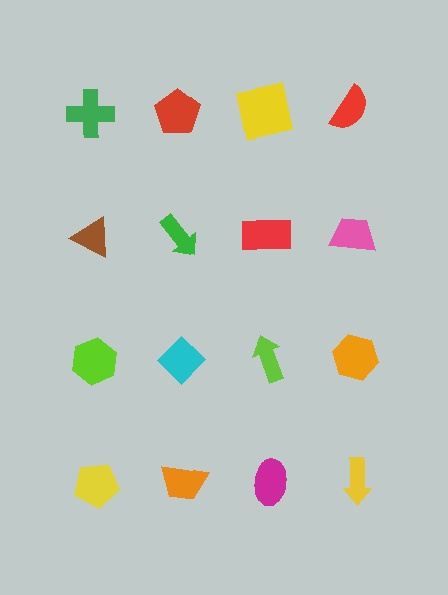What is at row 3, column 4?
An orange hexagon.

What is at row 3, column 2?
A cyan diamond.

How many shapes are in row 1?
4 shapes.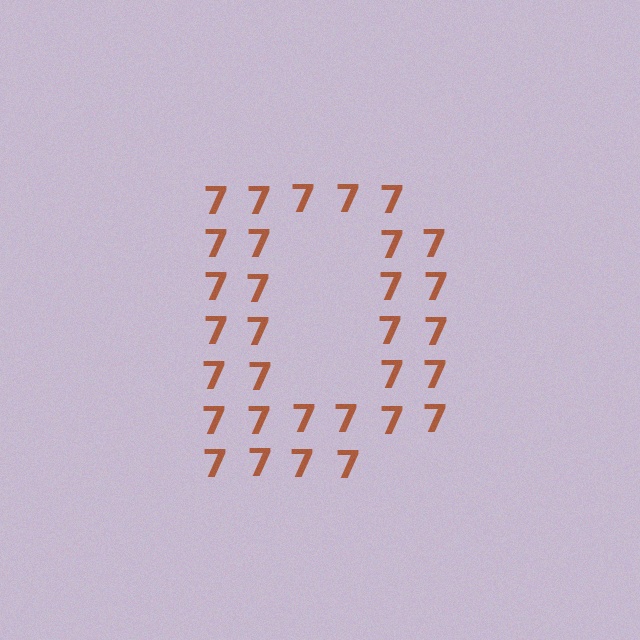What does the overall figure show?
The overall figure shows the letter D.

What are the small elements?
The small elements are digit 7's.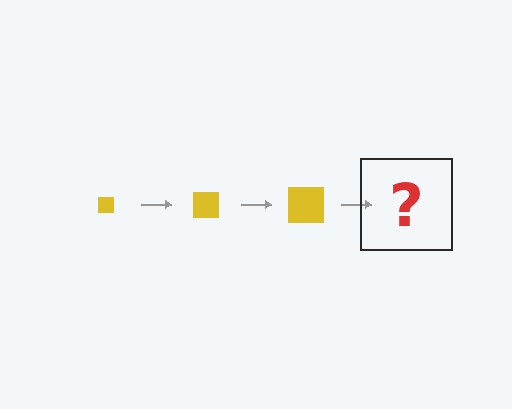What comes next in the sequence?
The next element should be a yellow square, larger than the previous one.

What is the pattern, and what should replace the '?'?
The pattern is that the square gets progressively larger each step. The '?' should be a yellow square, larger than the previous one.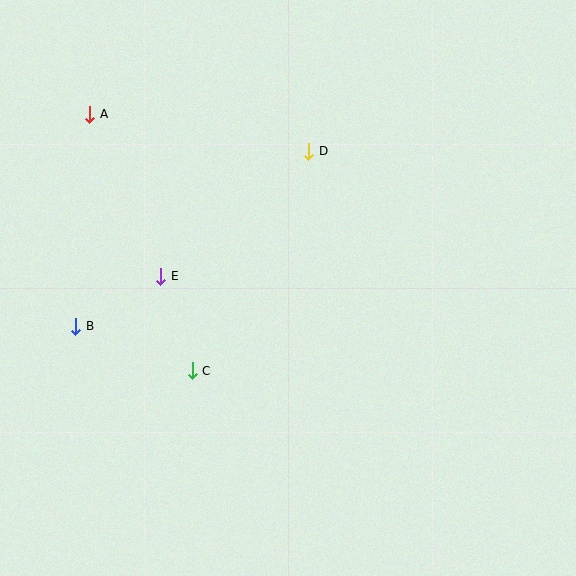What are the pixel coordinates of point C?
Point C is at (192, 371).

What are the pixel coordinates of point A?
Point A is at (90, 114).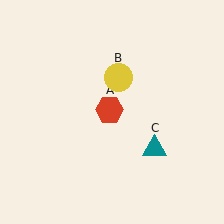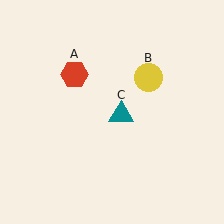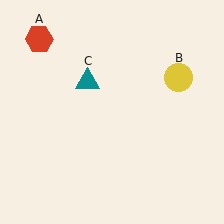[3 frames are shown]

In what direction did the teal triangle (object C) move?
The teal triangle (object C) moved up and to the left.